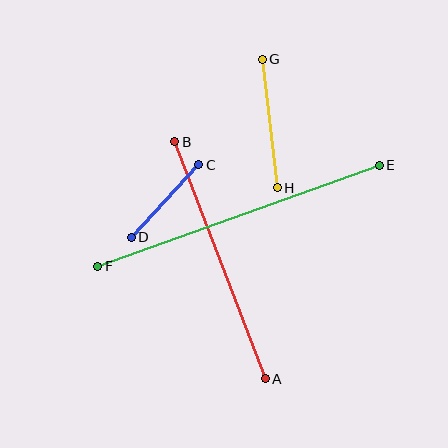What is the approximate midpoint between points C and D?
The midpoint is at approximately (165, 201) pixels.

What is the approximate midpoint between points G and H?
The midpoint is at approximately (270, 123) pixels.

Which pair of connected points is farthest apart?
Points E and F are farthest apart.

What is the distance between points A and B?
The distance is approximately 254 pixels.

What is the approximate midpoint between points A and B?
The midpoint is at approximately (220, 260) pixels.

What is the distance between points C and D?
The distance is approximately 99 pixels.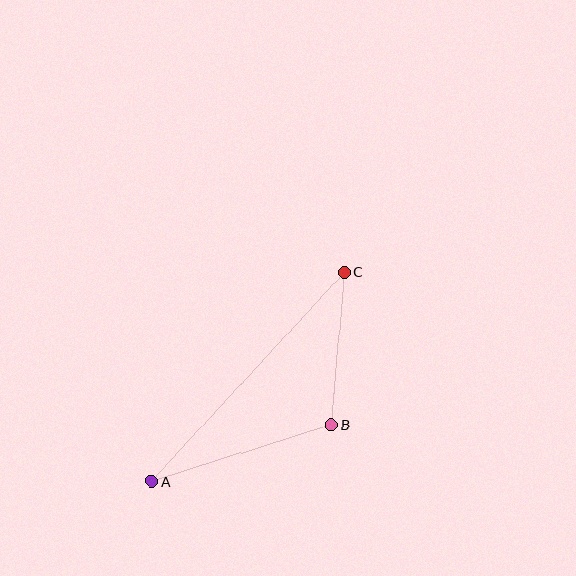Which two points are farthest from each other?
Points A and C are farthest from each other.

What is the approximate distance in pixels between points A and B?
The distance between A and B is approximately 188 pixels.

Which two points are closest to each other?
Points B and C are closest to each other.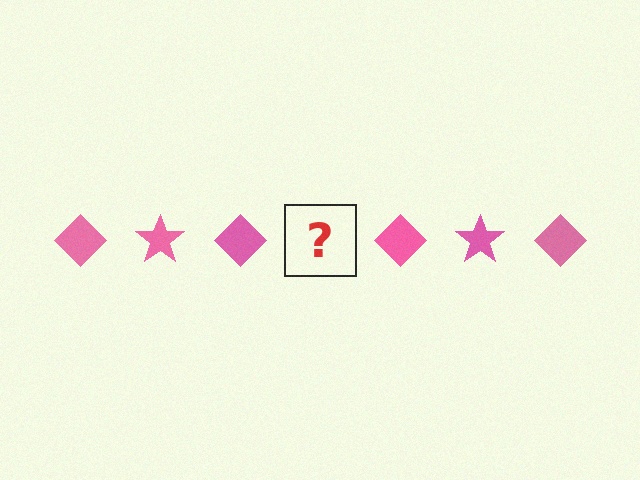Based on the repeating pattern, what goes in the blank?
The blank should be a pink star.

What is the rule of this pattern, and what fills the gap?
The rule is that the pattern cycles through diamond, star shapes in pink. The gap should be filled with a pink star.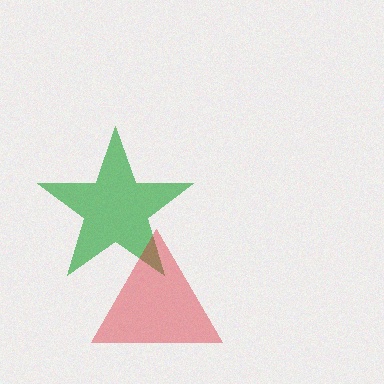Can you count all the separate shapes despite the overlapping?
Yes, there are 2 separate shapes.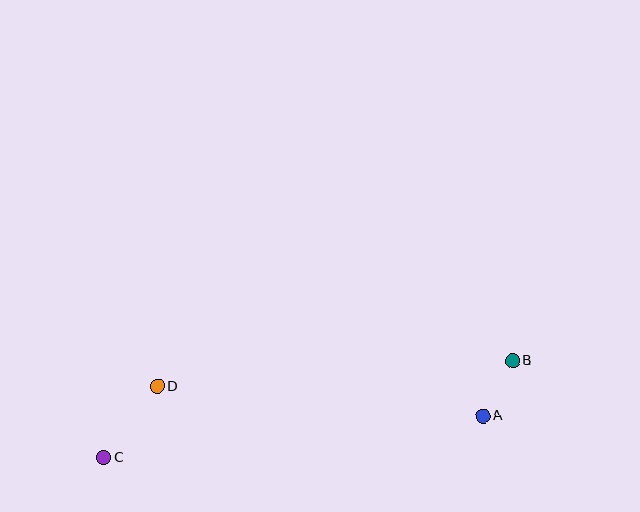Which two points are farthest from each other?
Points B and C are farthest from each other.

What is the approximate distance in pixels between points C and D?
The distance between C and D is approximately 89 pixels.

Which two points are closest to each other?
Points A and B are closest to each other.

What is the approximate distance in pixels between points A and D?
The distance between A and D is approximately 327 pixels.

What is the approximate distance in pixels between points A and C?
The distance between A and C is approximately 381 pixels.